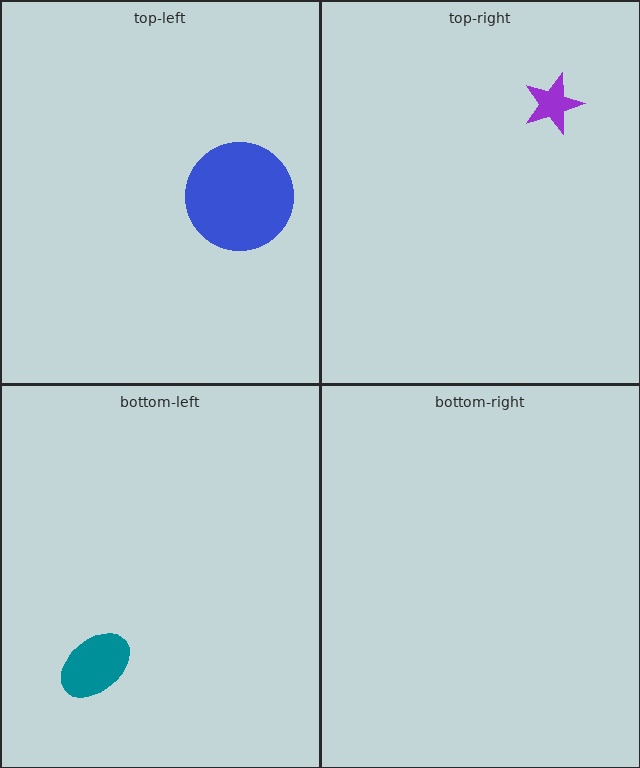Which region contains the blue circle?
The top-left region.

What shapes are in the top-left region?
The blue circle.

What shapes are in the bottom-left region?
The teal ellipse.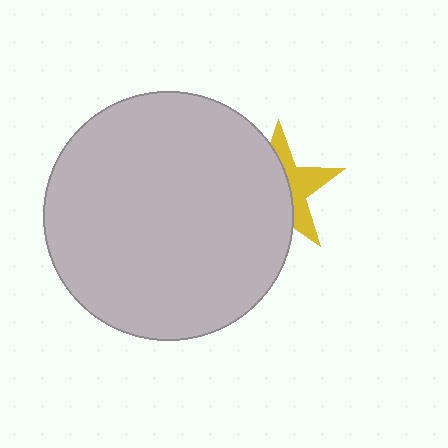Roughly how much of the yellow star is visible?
A small part of it is visible (roughly 41%).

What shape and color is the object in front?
The object in front is a light gray circle.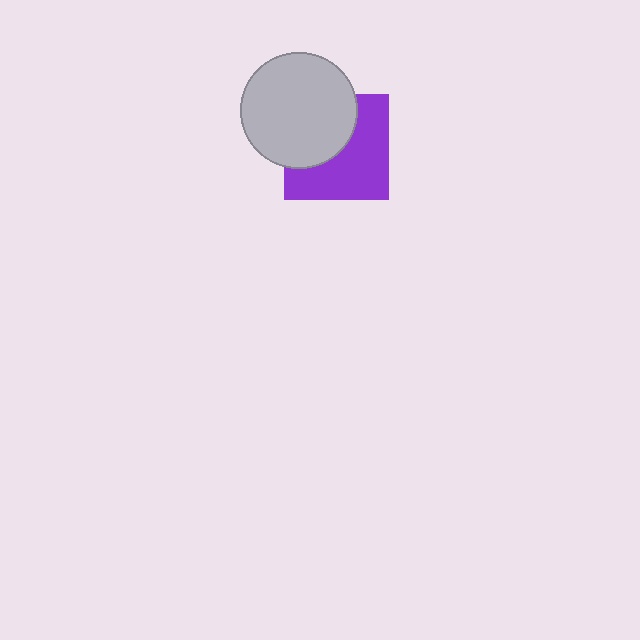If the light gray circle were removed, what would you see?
You would see the complete purple square.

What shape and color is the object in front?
The object in front is a light gray circle.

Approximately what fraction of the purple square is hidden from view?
Roughly 43% of the purple square is hidden behind the light gray circle.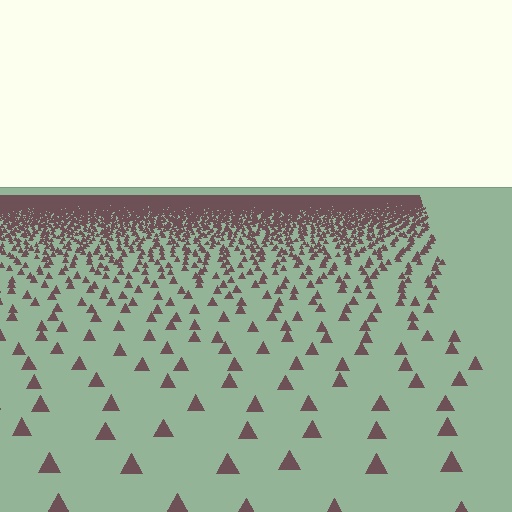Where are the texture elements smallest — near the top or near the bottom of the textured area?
Near the top.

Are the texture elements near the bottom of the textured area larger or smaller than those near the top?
Larger. Near the bottom, elements are closer to the viewer and appear at a bigger on-screen size.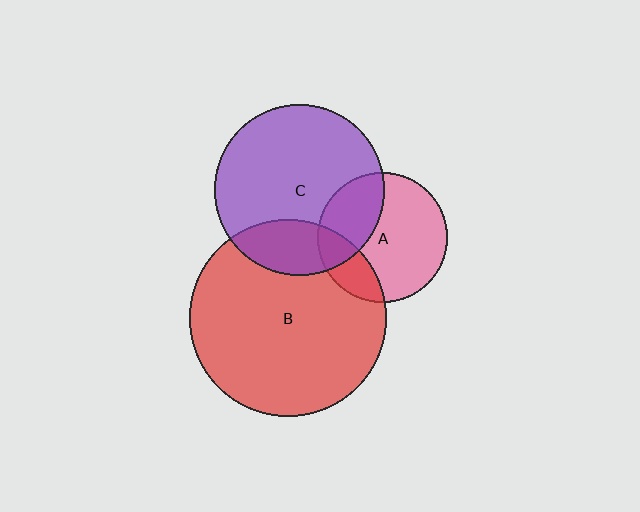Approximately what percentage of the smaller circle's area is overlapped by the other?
Approximately 20%.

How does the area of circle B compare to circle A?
Approximately 2.3 times.